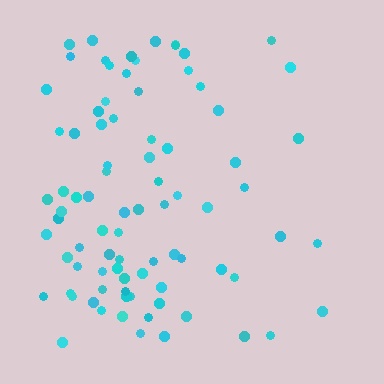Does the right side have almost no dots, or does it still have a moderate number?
Still a moderate number, just noticeably fewer than the left.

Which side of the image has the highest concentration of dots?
The left.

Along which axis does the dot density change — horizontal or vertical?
Horizontal.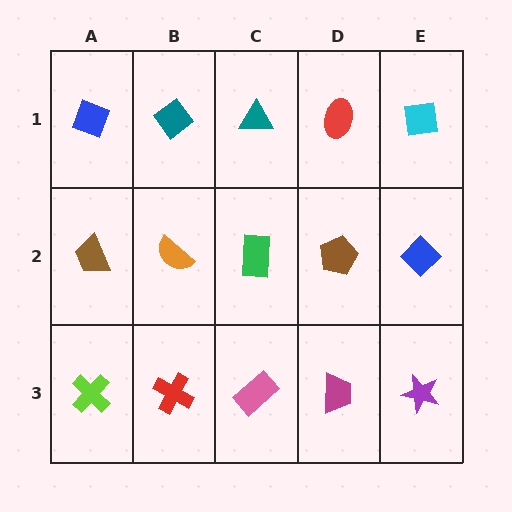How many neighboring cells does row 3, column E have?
2.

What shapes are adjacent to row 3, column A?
A brown trapezoid (row 2, column A), a red cross (row 3, column B).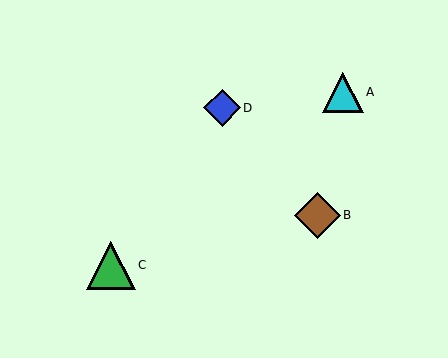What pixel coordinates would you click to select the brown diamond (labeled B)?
Click at (317, 215) to select the brown diamond B.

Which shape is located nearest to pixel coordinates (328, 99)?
The cyan triangle (labeled A) at (343, 92) is nearest to that location.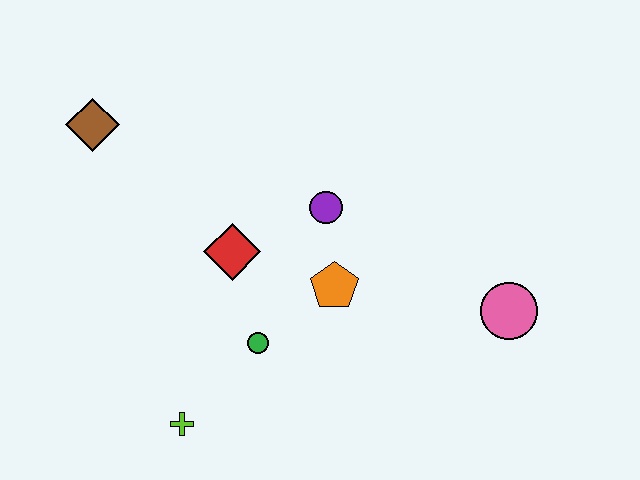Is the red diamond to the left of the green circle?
Yes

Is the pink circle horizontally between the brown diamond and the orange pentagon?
No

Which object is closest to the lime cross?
The green circle is closest to the lime cross.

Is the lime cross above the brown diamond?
No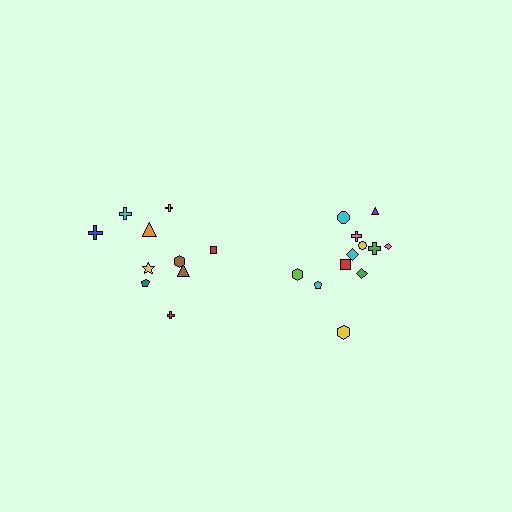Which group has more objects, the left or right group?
The right group.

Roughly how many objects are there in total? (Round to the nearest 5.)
Roughly 20 objects in total.